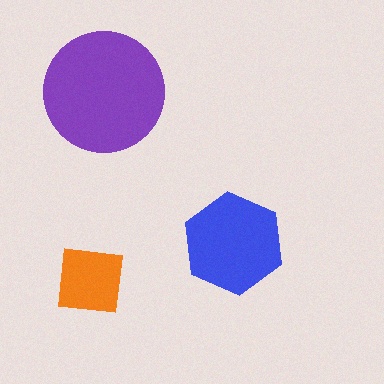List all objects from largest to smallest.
The purple circle, the blue hexagon, the orange square.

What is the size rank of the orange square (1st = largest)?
3rd.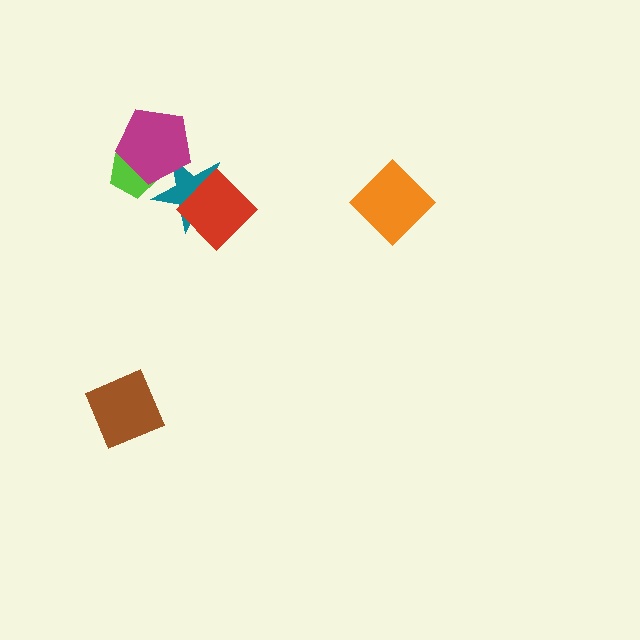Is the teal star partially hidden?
Yes, it is partially covered by another shape.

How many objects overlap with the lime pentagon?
1 object overlaps with the lime pentagon.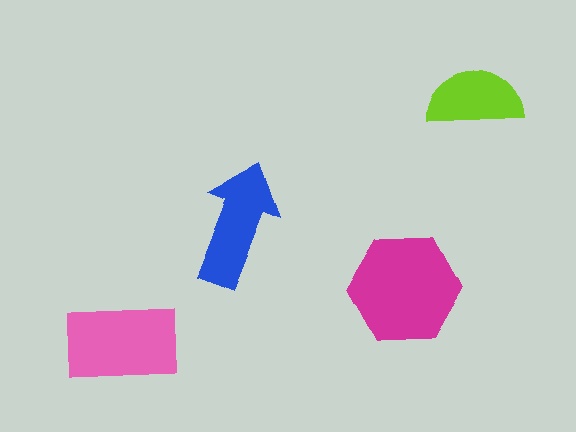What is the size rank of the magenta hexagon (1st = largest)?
1st.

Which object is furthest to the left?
The pink rectangle is leftmost.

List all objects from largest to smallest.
The magenta hexagon, the pink rectangle, the blue arrow, the lime semicircle.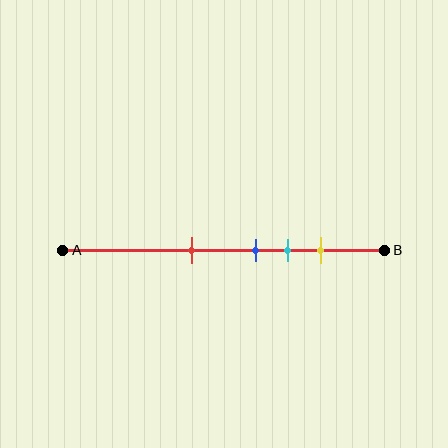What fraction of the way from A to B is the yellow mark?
The yellow mark is approximately 80% (0.8) of the way from A to B.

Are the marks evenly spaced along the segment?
No, the marks are not evenly spaced.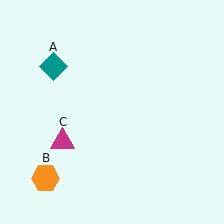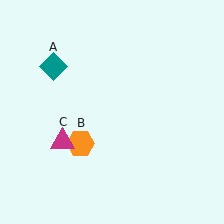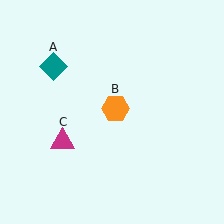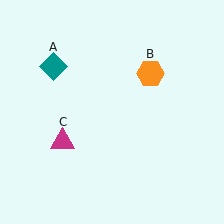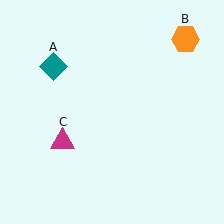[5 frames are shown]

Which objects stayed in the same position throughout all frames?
Teal diamond (object A) and magenta triangle (object C) remained stationary.